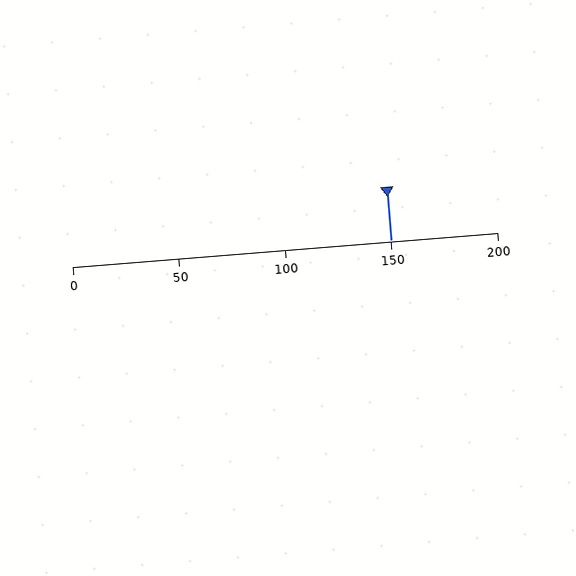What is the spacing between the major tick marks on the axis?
The major ticks are spaced 50 apart.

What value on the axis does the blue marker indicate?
The marker indicates approximately 150.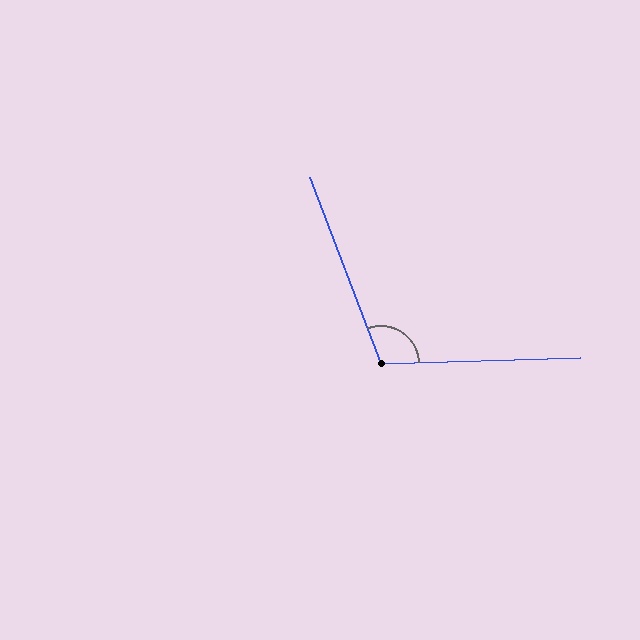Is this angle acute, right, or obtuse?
It is obtuse.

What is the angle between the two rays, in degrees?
Approximately 109 degrees.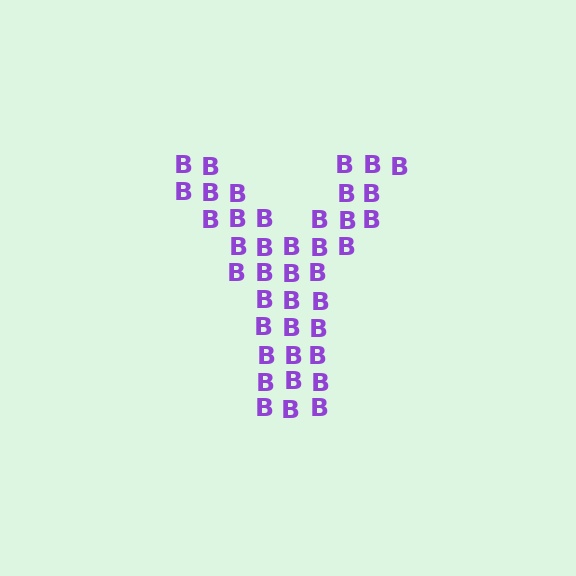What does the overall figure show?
The overall figure shows the letter Y.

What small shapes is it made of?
It is made of small letter B's.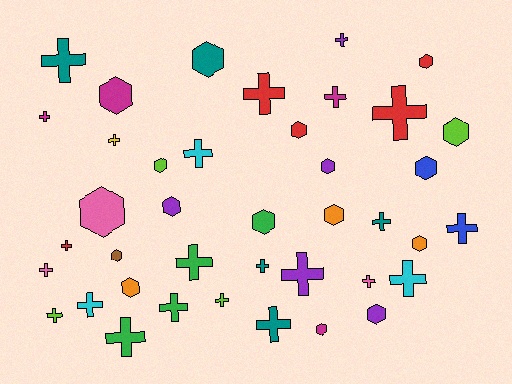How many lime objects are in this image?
There are 4 lime objects.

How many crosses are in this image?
There are 23 crosses.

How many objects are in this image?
There are 40 objects.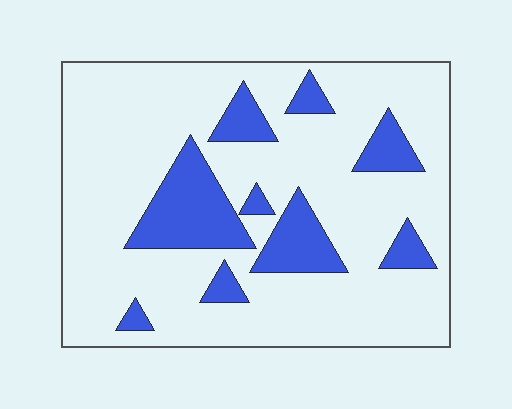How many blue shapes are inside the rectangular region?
9.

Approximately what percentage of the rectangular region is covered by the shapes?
Approximately 20%.